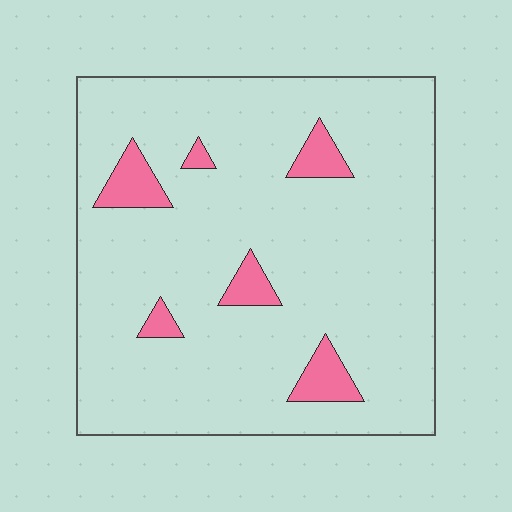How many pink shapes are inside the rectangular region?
6.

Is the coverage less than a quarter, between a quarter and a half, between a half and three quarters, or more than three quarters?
Less than a quarter.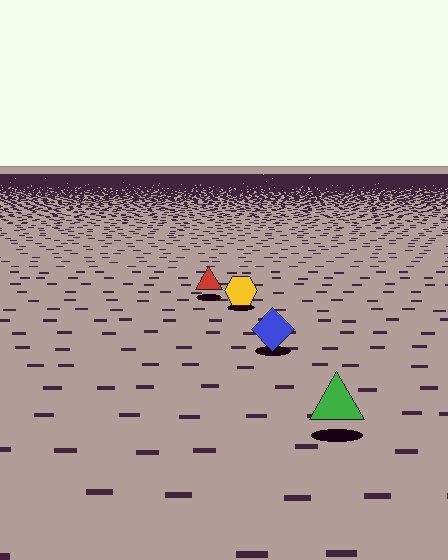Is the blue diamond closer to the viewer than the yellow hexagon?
Yes. The blue diamond is closer — you can tell from the texture gradient: the ground texture is coarser near it.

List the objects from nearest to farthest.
From nearest to farthest: the green triangle, the blue diamond, the yellow hexagon, the red triangle.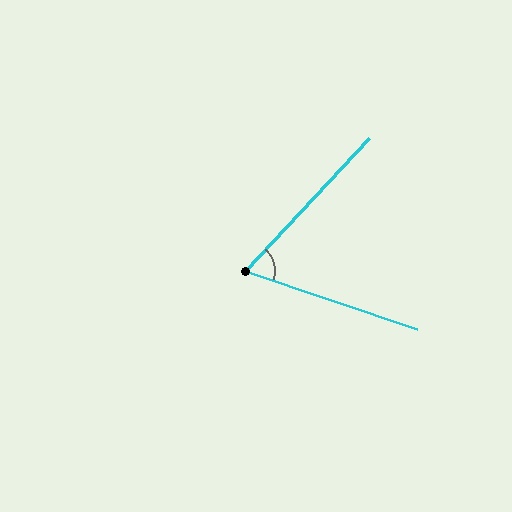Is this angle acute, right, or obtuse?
It is acute.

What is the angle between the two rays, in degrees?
Approximately 66 degrees.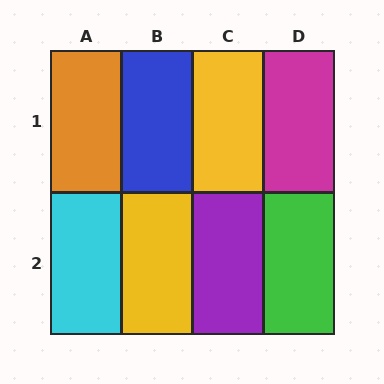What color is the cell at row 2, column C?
Purple.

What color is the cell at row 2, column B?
Yellow.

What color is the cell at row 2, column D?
Green.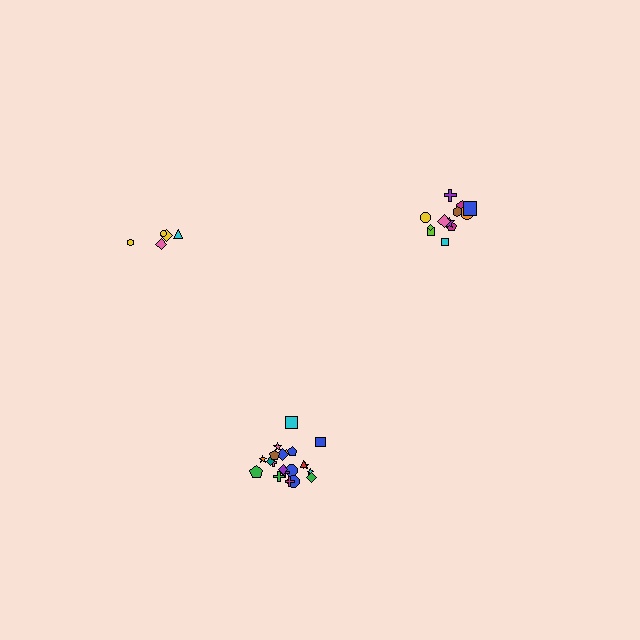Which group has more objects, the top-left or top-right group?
The top-right group.